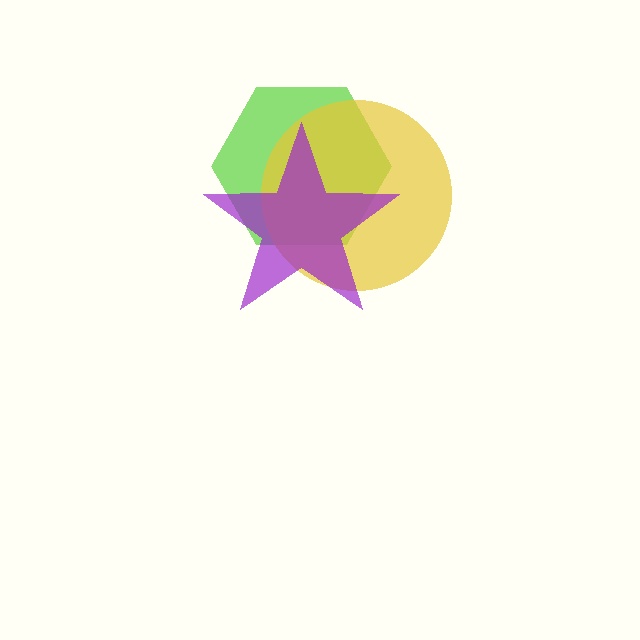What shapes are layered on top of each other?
The layered shapes are: a lime hexagon, a yellow circle, a purple star.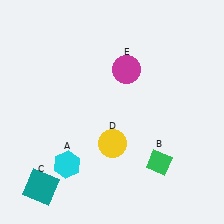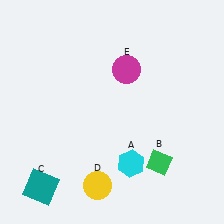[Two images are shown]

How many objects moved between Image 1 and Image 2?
2 objects moved between the two images.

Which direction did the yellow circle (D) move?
The yellow circle (D) moved down.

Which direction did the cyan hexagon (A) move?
The cyan hexagon (A) moved right.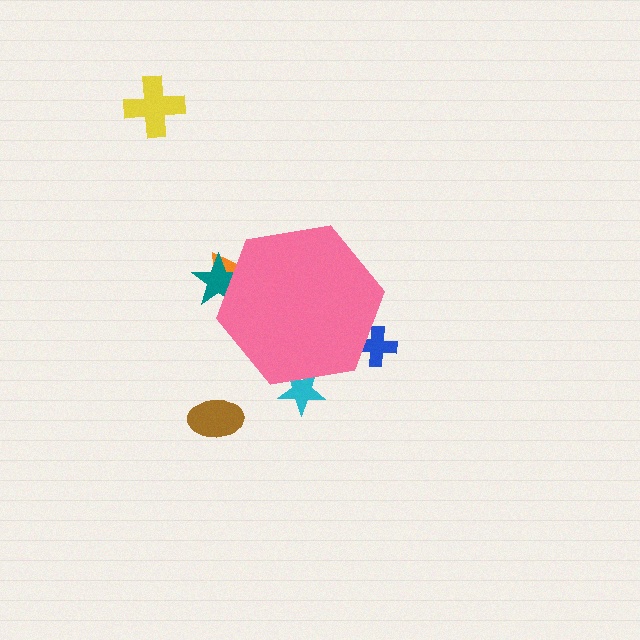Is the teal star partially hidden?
Yes, the teal star is partially hidden behind the pink hexagon.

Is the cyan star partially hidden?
Yes, the cyan star is partially hidden behind the pink hexagon.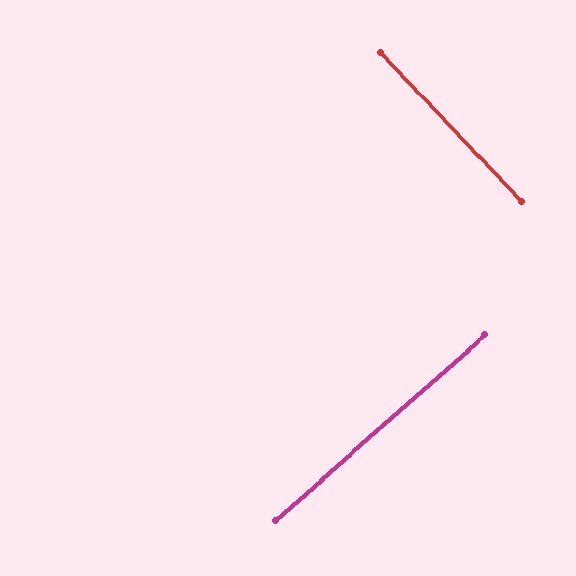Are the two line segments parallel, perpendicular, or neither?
Perpendicular — they meet at approximately 88°.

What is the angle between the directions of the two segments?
Approximately 88 degrees.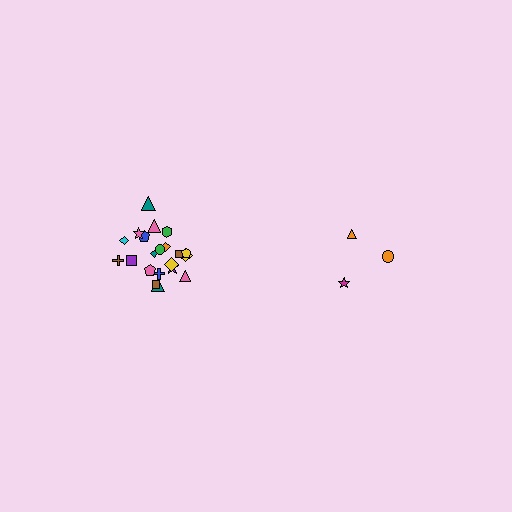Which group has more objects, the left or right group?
The left group.